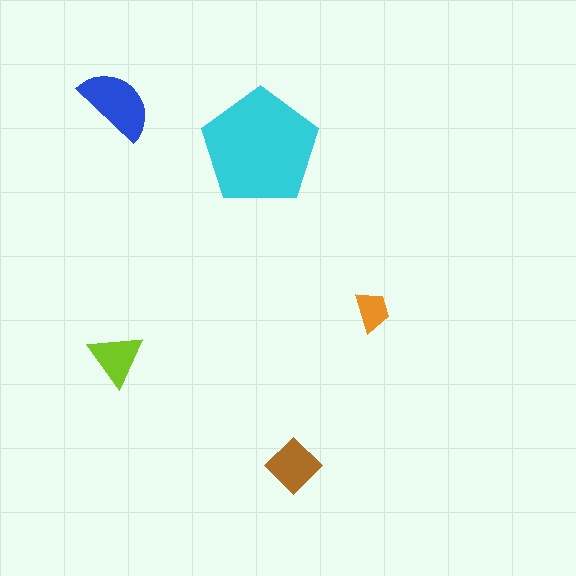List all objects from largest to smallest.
The cyan pentagon, the blue semicircle, the brown diamond, the lime triangle, the orange trapezoid.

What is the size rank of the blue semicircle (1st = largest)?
2nd.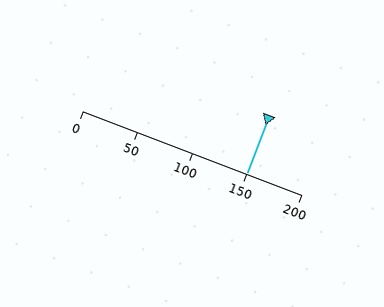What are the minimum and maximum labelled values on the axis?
The axis runs from 0 to 200.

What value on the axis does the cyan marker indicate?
The marker indicates approximately 150.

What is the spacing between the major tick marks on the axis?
The major ticks are spaced 50 apart.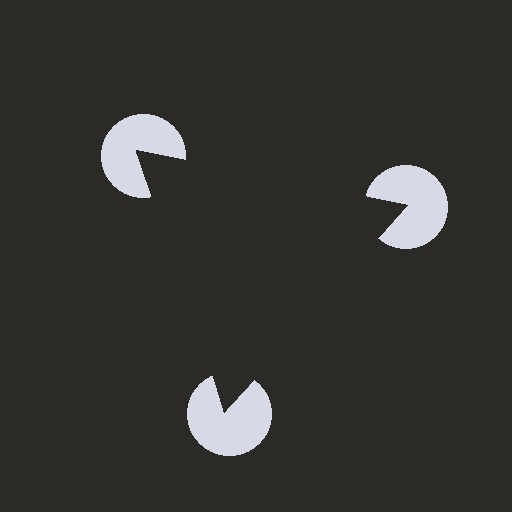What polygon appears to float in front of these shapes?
An illusory triangle — its edges are inferred from the aligned wedge cuts in the pac-man discs, not physically drawn.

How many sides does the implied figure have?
3 sides.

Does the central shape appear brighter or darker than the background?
It typically appears slightly darker than the background, even though no actual brightness change is drawn.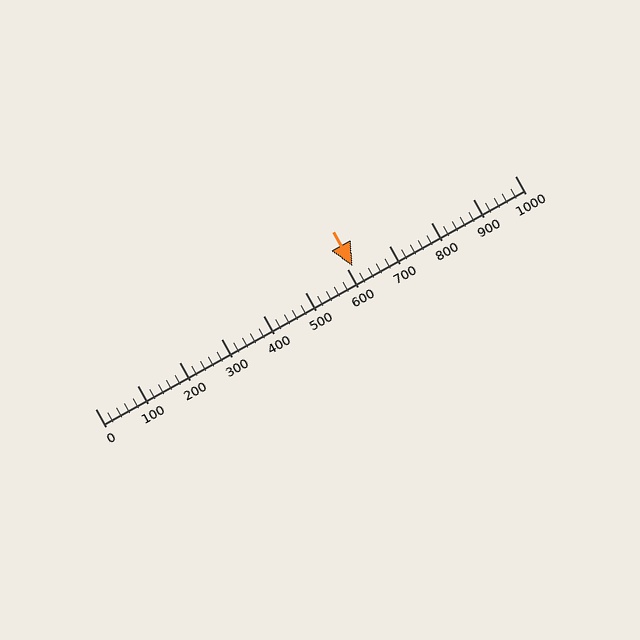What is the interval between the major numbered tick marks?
The major tick marks are spaced 100 units apart.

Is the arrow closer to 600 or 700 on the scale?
The arrow is closer to 600.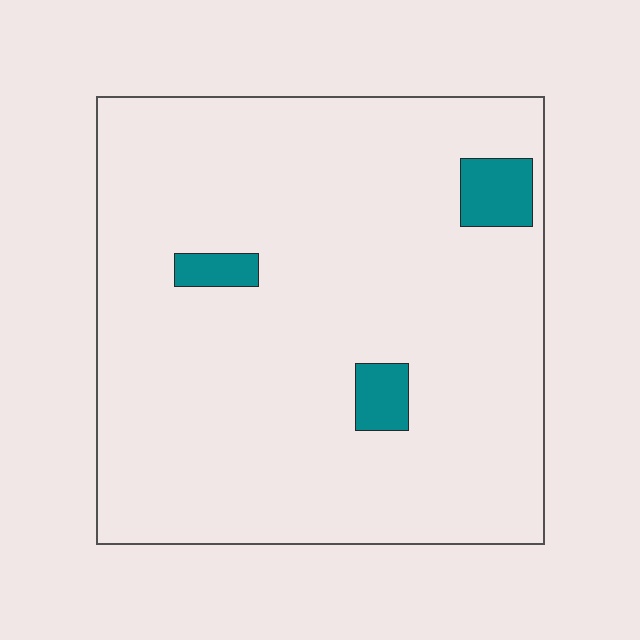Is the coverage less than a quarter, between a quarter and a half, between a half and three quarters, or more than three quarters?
Less than a quarter.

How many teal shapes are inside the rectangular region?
3.